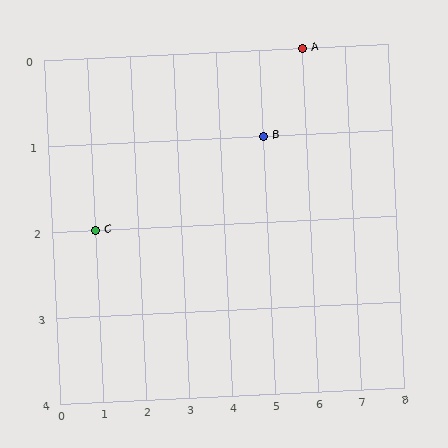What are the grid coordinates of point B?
Point B is at grid coordinates (5, 1).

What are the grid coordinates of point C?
Point C is at grid coordinates (1, 2).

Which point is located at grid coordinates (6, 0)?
Point A is at (6, 0).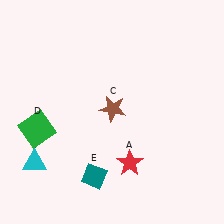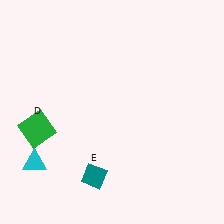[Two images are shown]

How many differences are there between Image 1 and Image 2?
There are 2 differences between the two images.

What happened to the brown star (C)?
The brown star (C) was removed in Image 2. It was in the top-right area of Image 1.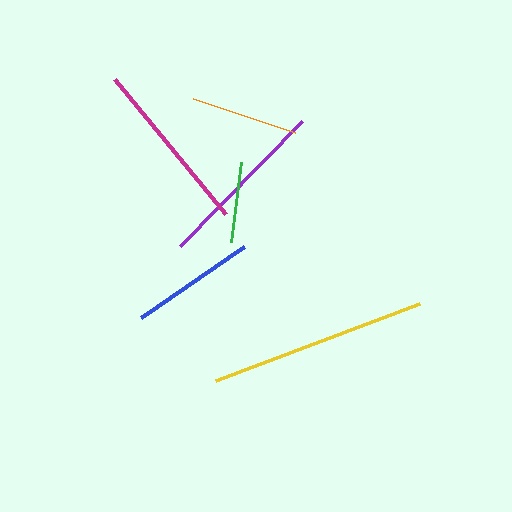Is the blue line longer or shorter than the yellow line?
The yellow line is longer than the blue line.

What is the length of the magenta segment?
The magenta segment is approximately 174 pixels long.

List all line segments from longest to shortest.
From longest to shortest: yellow, purple, magenta, blue, orange, green.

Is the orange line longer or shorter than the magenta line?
The magenta line is longer than the orange line.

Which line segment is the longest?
The yellow line is the longest at approximately 218 pixels.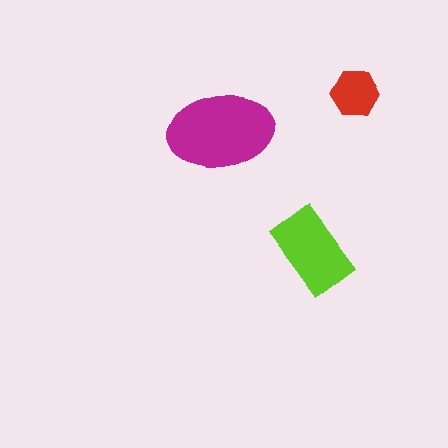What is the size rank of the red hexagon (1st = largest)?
3rd.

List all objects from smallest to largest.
The red hexagon, the lime rectangle, the magenta ellipse.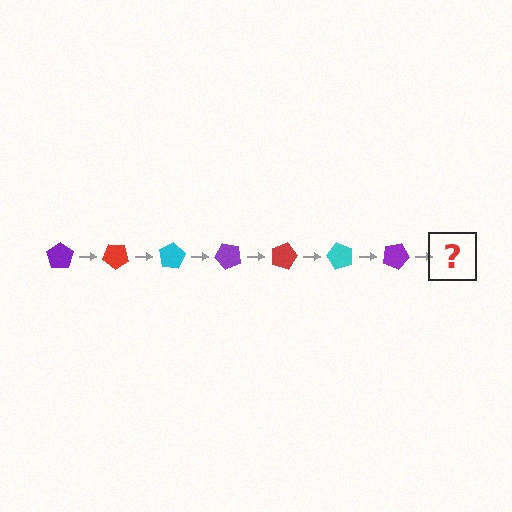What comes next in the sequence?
The next element should be a red pentagon, rotated 280 degrees from the start.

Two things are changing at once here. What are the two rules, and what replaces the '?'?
The two rules are that it rotates 40 degrees each step and the color cycles through purple, red, and cyan. The '?' should be a red pentagon, rotated 280 degrees from the start.